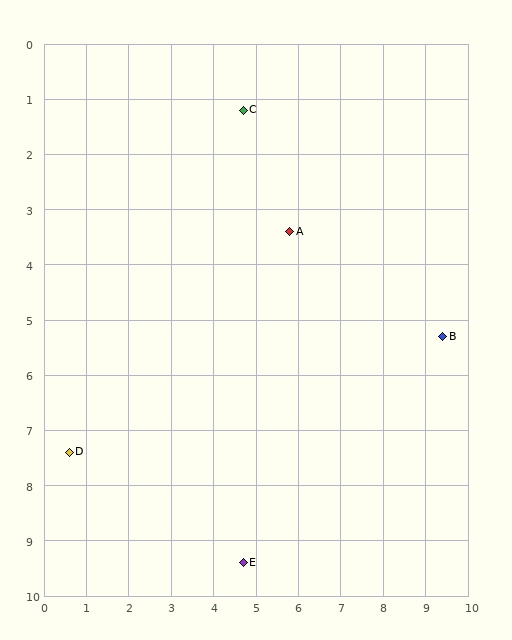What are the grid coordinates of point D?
Point D is at approximately (0.6, 7.4).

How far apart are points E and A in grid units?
Points E and A are about 6.1 grid units apart.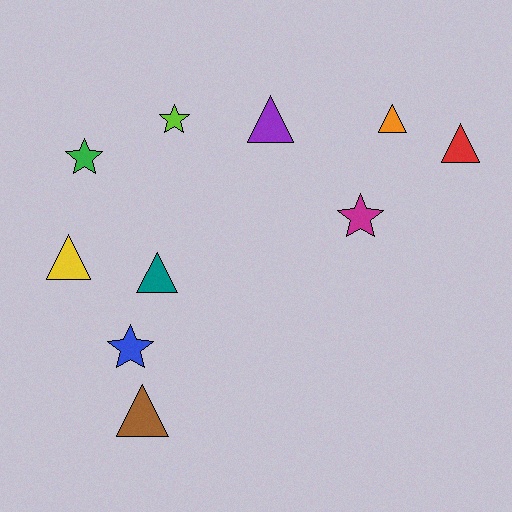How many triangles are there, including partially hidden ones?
There are 6 triangles.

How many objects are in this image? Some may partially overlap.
There are 10 objects.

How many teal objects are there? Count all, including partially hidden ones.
There is 1 teal object.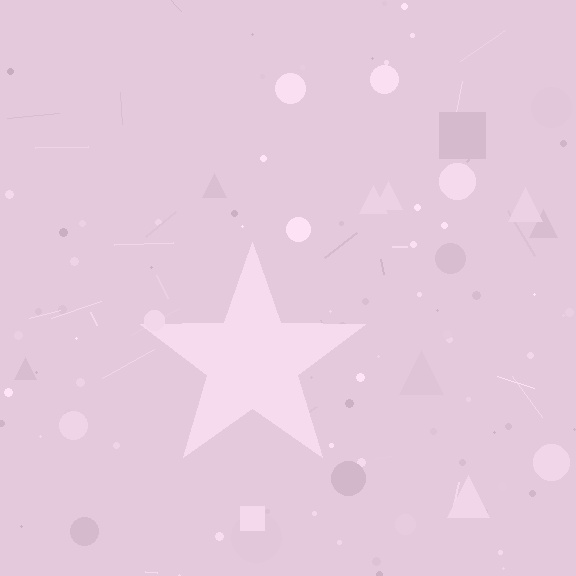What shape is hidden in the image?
A star is hidden in the image.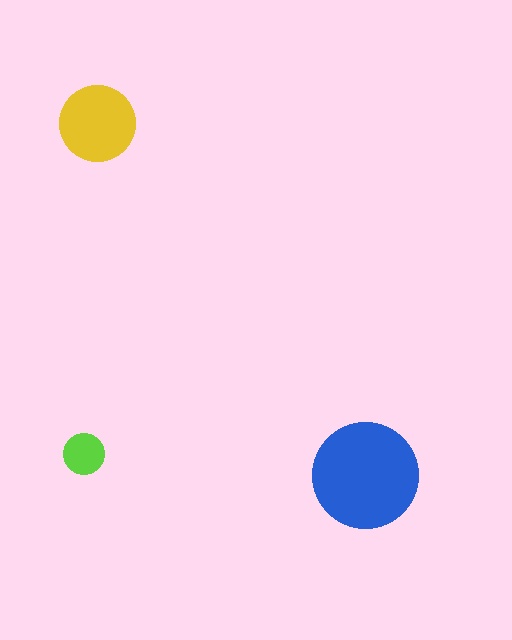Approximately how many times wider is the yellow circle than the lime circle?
About 2 times wider.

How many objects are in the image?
There are 3 objects in the image.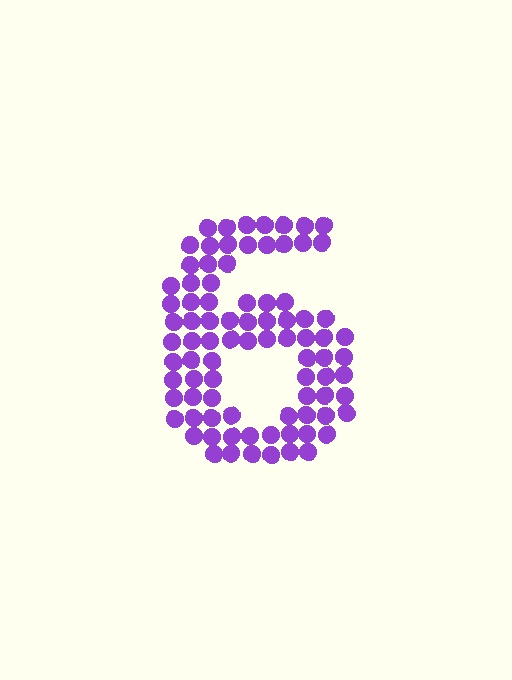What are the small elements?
The small elements are circles.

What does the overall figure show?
The overall figure shows the digit 6.